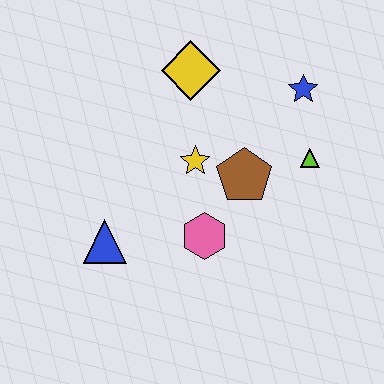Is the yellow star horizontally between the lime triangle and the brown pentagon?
No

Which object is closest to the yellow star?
The brown pentagon is closest to the yellow star.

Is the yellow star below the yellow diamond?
Yes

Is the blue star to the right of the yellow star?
Yes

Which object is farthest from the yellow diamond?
The blue triangle is farthest from the yellow diamond.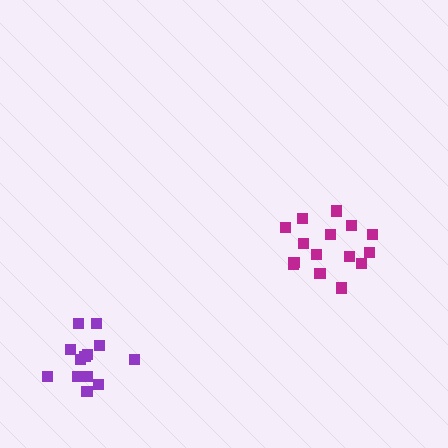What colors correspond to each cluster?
The clusters are colored: magenta, purple.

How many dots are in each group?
Group 1: 15 dots, Group 2: 14 dots (29 total).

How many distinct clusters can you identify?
There are 2 distinct clusters.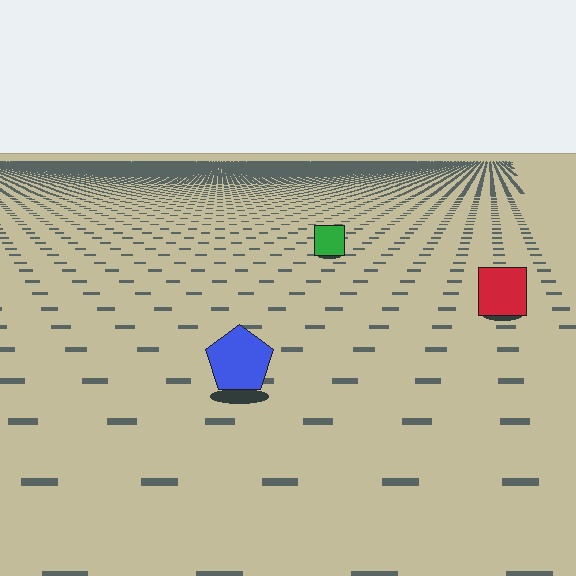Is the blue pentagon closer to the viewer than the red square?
Yes. The blue pentagon is closer — you can tell from the texture gradient: the ground texture is coarser near it.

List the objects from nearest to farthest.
From nearest to farthest: the blue pentagon, the red square, the green square.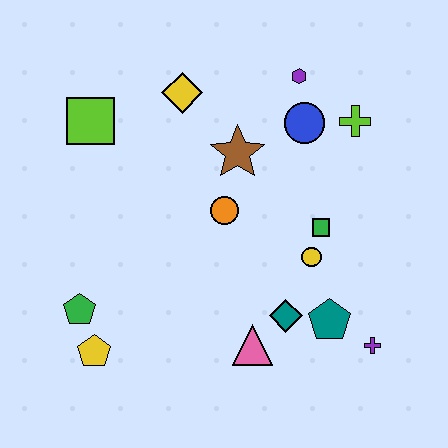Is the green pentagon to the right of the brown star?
No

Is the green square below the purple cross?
No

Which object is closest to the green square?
The yellow circle is closest to the green square.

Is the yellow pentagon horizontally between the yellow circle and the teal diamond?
No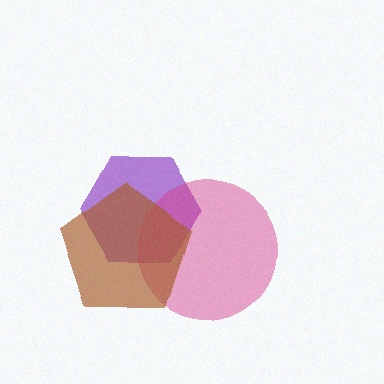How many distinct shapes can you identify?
There are 3 distinct shapes: a purple hexagon, a magenta circle, a brown pentagon.